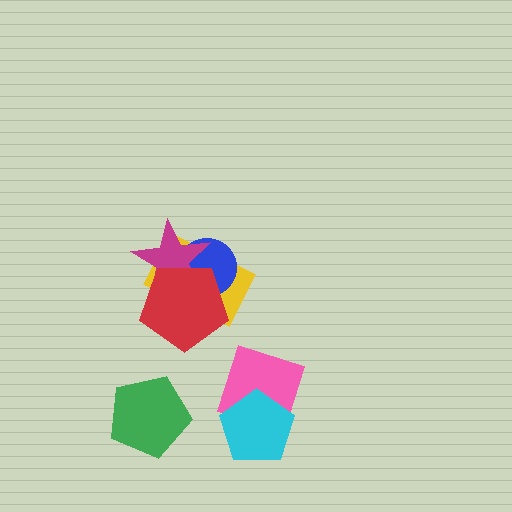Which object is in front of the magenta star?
The red pentagon is in front of the magenta star.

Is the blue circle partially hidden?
Yes, it is partially covered by another shape.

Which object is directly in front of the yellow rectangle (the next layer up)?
The blue circle is directly in front of the yellow rectangle.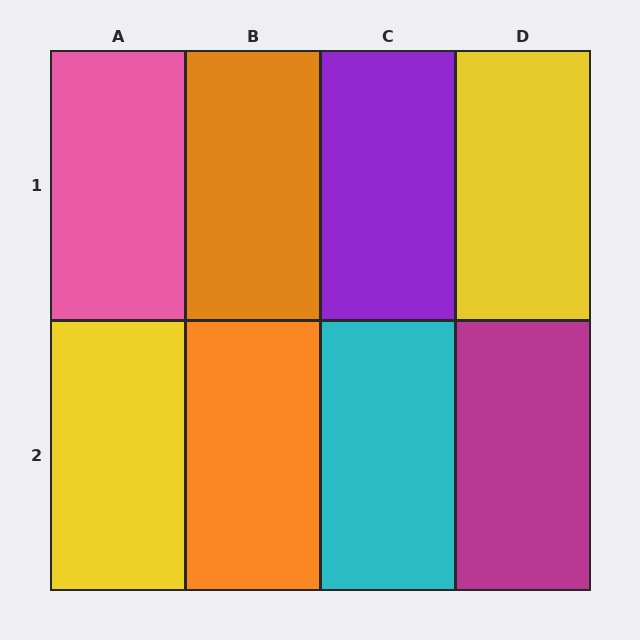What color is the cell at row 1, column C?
Purple.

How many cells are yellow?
2 cells are yellow.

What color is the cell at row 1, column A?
Pink.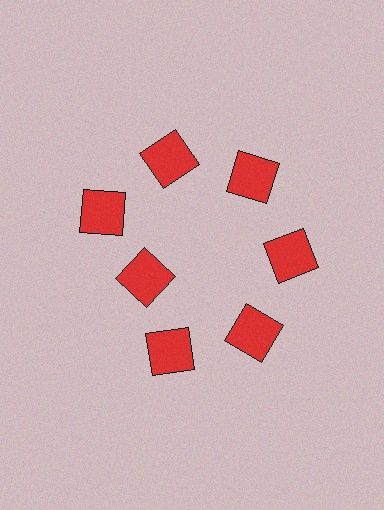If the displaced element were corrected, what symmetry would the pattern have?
It would have 7-fold rotational symmetry — the pattern would map onto itself every 51 degrees.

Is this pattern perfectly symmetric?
No. The 7 red squares are arranged in a ring, but one element near the 8 o'clock position is pulled inward toward the center, breaking the 7-fold rotational symmetry.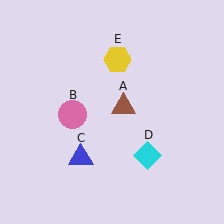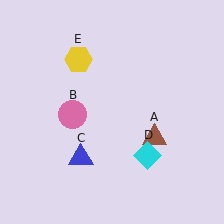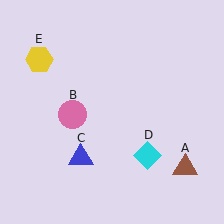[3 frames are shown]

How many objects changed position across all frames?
2 objects changed position: brown triangle (object A), yellow hexagon (object E).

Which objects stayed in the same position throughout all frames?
Pink circle (object B) and blue triangle (object C) and cyan diamond (object D) remained stationary.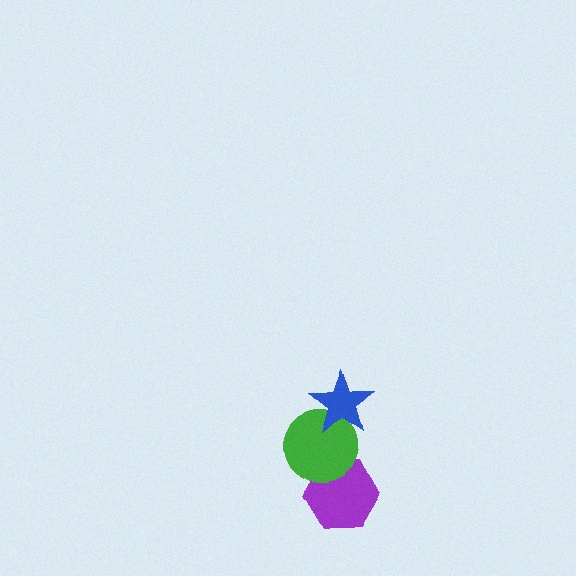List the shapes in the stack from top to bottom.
From top to bottom: the blue star, the green circle, the purple hexagon.